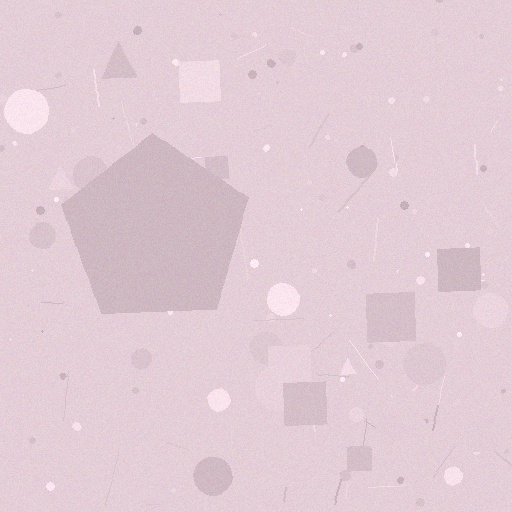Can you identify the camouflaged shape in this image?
The camouflaged shape is a pentagon.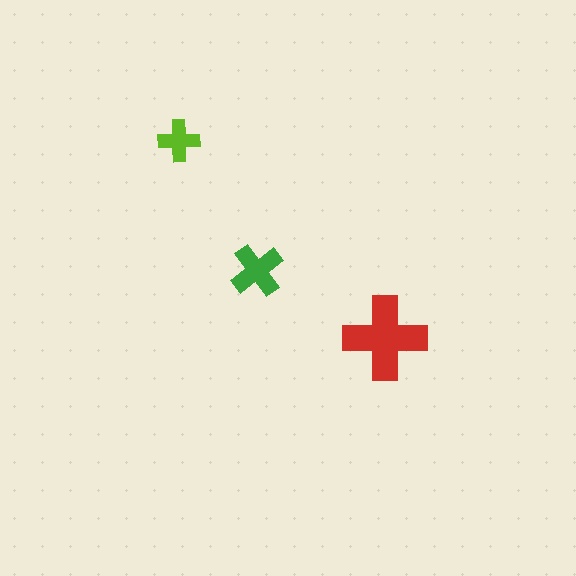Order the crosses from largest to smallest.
the red one, the green one, the lime one.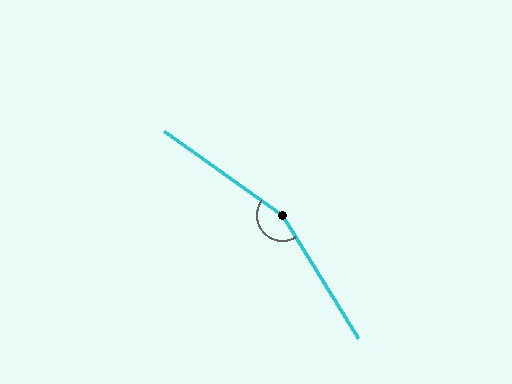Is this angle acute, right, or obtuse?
It is obtuse.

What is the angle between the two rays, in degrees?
Approximately 157 degrees.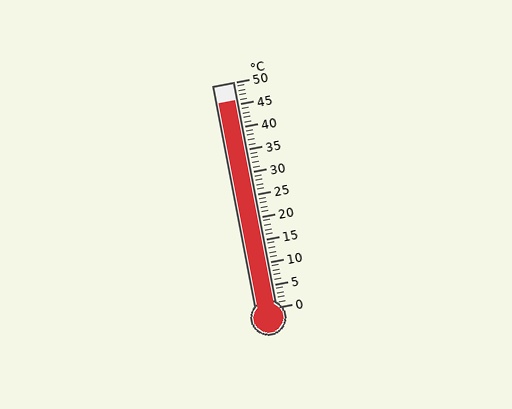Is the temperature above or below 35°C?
The temperature is above 35°C.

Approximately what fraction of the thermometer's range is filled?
The thermometer is filled to approximately 90% of its range.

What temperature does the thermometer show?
The thermometer shows approximately 46°C.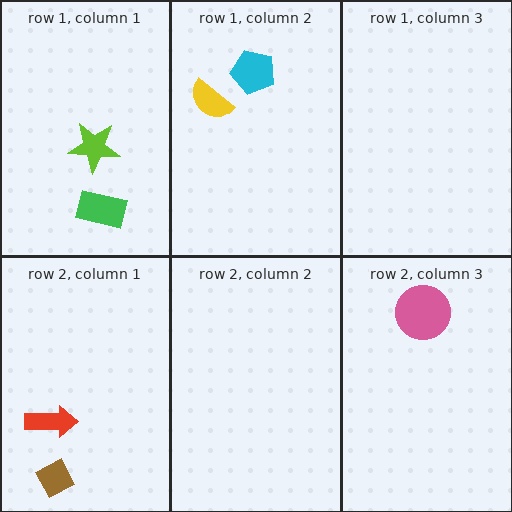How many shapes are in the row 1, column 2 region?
2.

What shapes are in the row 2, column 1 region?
The red arrow, the brown diamond.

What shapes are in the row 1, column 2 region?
The yellow semicircle, the cyan pentagon.